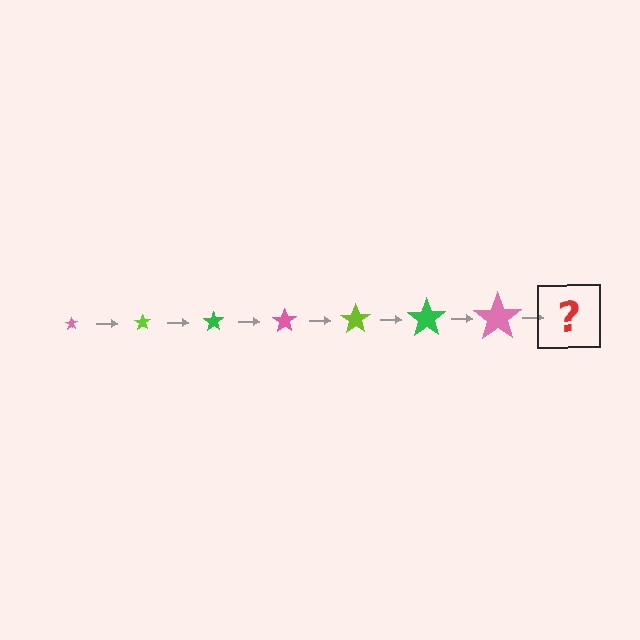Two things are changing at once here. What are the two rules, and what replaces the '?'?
The two rules are that the star grows larger each step and the color cycles through pink, lime, and green. The '?' should be a lime star, larger than the previous one.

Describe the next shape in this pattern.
It should be a lime star, larger than the previous one.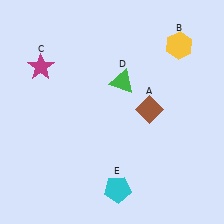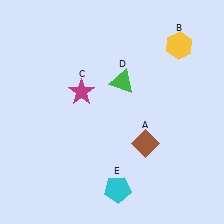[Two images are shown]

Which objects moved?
The objects that moved are: the brown diamond (A), the magenta star (C).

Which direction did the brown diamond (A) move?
The brown diamond (A) moved down.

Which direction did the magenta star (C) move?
The magenta star (C) moved right.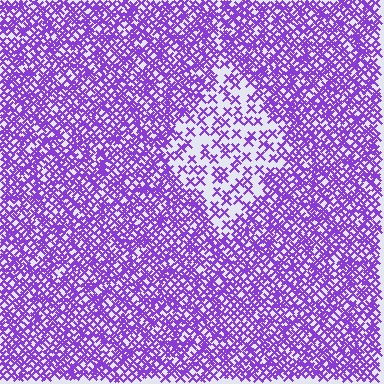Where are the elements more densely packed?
The elements are more densely packed outside the diamond boundary.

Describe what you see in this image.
The image contains small purple elements arranged at two different densities. A diamond-shaped region is visible where the elements are less densely packed than the surrounding area.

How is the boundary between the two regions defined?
The boundary is defined by a change in element density (approximately 2.5x ratio). All elements are the same color, size, and shape.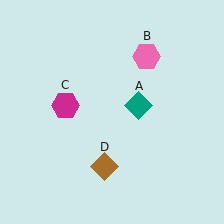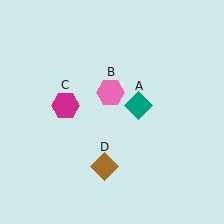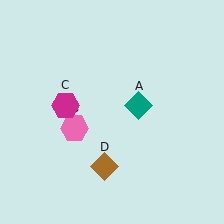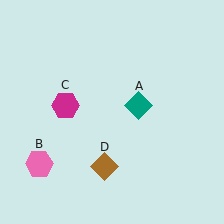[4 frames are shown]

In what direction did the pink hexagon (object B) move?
The pink hexagon (object B) moved down and to the left.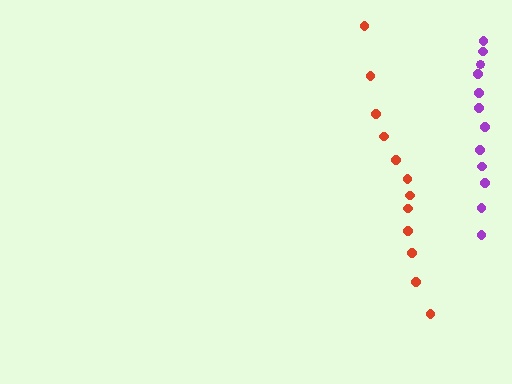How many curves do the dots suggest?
There are 2 distinct paths.